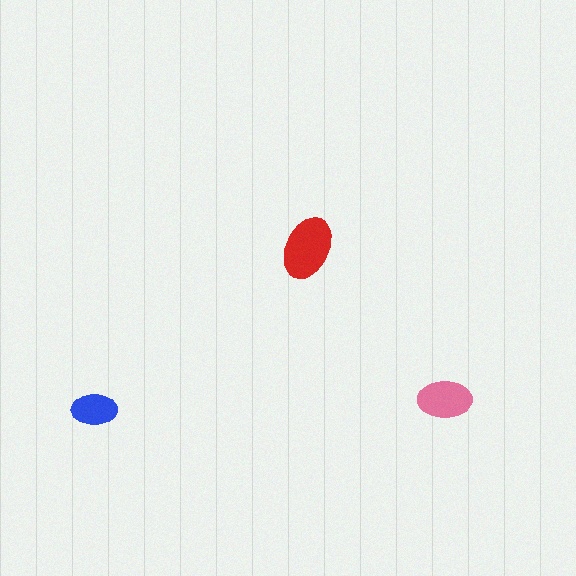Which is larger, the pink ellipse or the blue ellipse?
The pink one.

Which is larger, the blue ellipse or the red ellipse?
The red one.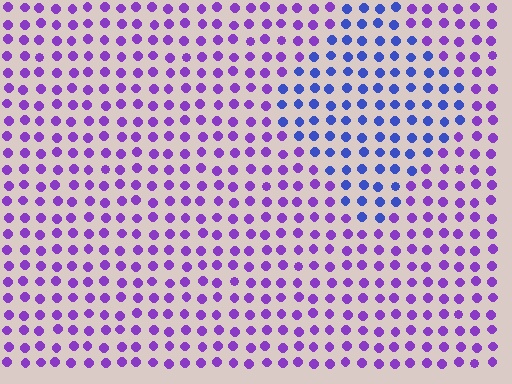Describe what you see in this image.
The image is filled with small purple elements in a uniform arrangement. A diamond-shaped region is visible where the elements are tinted to a slightly different hue, forming a subtle color boundary.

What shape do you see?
I see a diamond.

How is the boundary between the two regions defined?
The boundary is defined purely by a slight shift in hue (about 44 degrees). Spacing, size, and orientation are identical on both sides.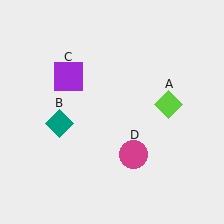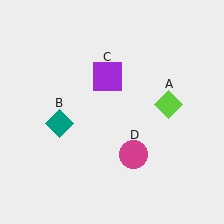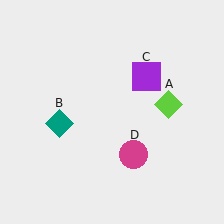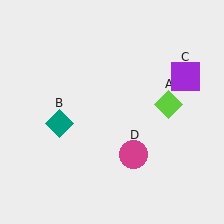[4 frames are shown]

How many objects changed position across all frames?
1 object changed position: purple square (object C).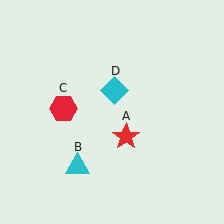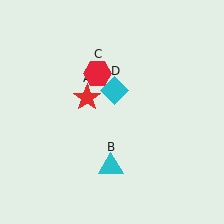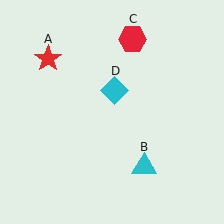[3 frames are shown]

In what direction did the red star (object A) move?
The red star (object A) moved up and to the left.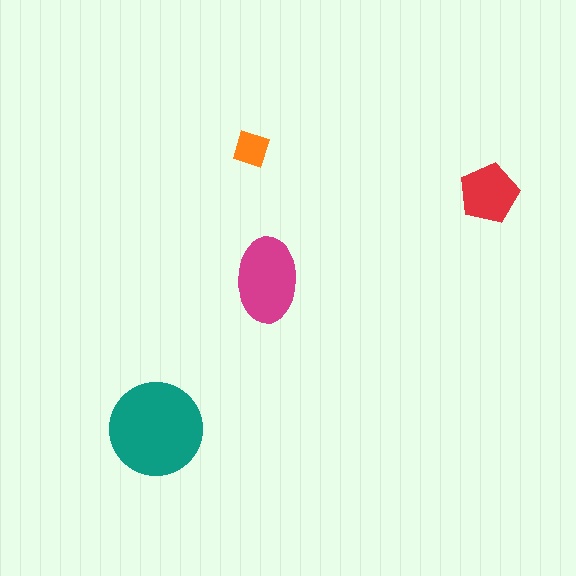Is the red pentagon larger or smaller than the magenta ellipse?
Smaller.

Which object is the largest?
The teal circle.